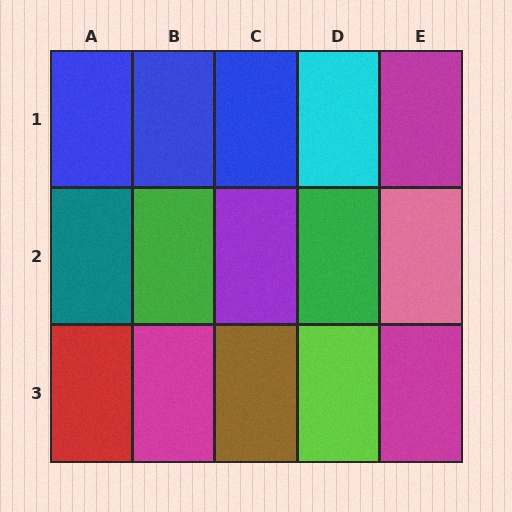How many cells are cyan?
1 cell is cyan.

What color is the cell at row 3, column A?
Red.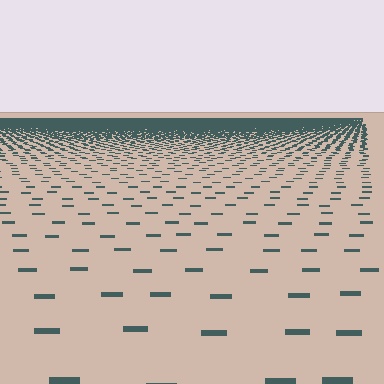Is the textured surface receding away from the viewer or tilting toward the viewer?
The surface is receding away from the viewer. Texture elements get smaller and denser toward the top.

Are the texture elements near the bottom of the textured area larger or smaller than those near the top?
Larger. Near the bottom, elements are closer to the viewer and appear at a bigger on-screen size.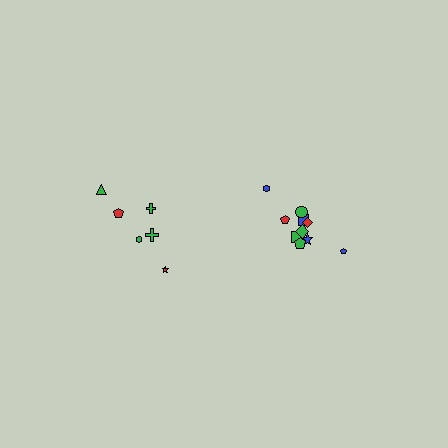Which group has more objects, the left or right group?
The right group.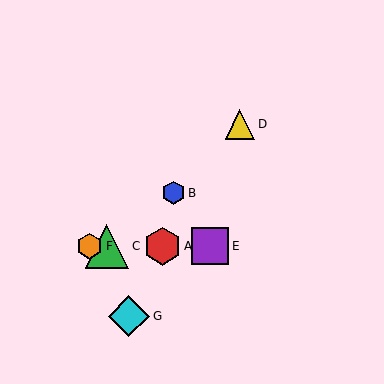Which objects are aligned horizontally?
Objects A, C, E, F are aligned horizontally.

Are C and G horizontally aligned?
No, C is at y≈246 and G is at y≈316.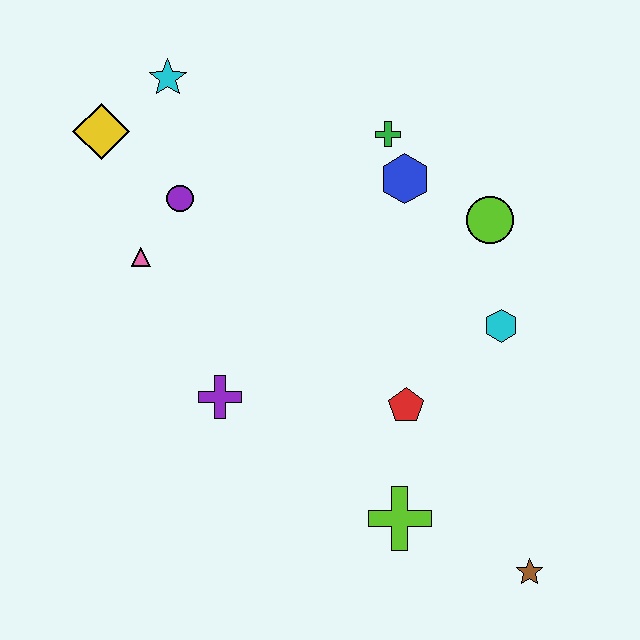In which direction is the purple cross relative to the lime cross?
The purple cross is to the left of the lime cross.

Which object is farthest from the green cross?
The brown star is farthest from the green cross.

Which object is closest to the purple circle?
The pink triangle is closest to the purple circle.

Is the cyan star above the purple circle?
Yes